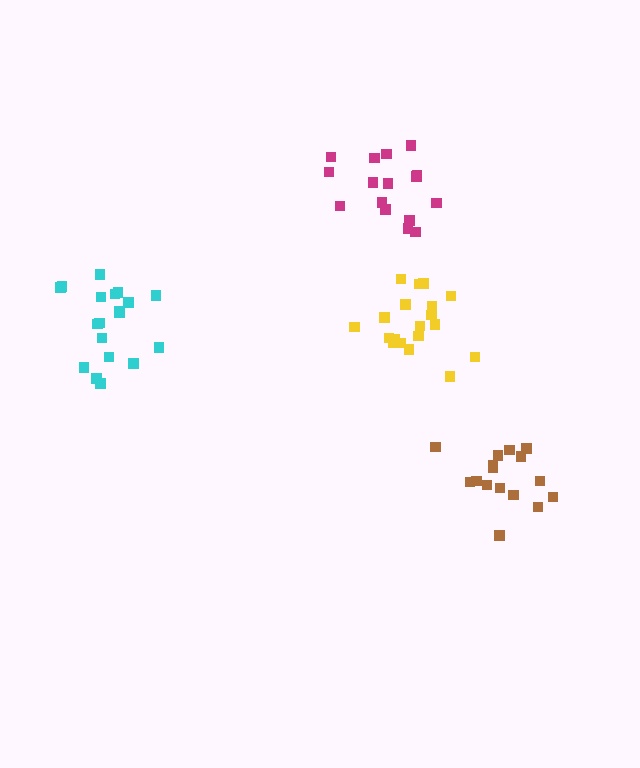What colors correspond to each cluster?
The clusters are colored: yellow, magenta, brown, cyan.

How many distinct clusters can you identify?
There are 4 distinct clusters.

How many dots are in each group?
Group 1: 20 dots, Group 2: 16 dots, Group 3: 16 dots, Group 4: 19 dots (71 total).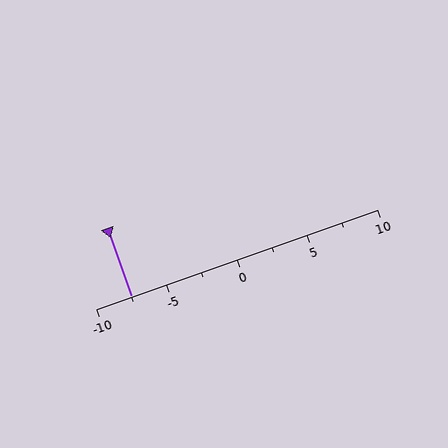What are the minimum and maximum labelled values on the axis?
The axis runs from -10 to 10.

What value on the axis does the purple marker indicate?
The marker indicates approximately -7.5.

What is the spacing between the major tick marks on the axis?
The major ticks are spaced 5 apart.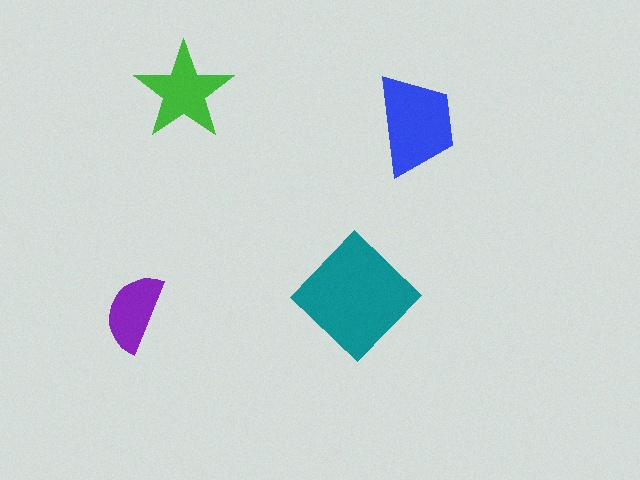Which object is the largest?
The teal diamond.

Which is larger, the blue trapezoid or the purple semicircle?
The blue trapezoid.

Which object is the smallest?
The purple semicircle.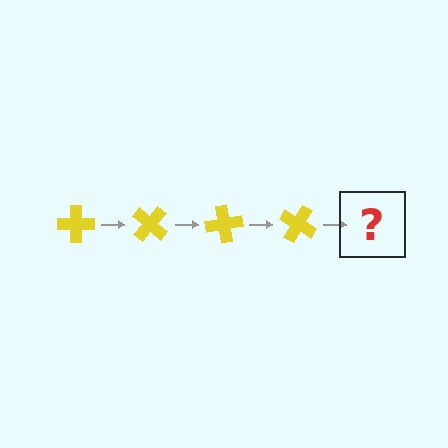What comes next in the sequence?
The next element should be a yellow cross rotated 160 degrees.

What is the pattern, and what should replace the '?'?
The pattern is that the cross rotates 40 degrees each step. The '?' should be a yellow cross rotated 160 degrees.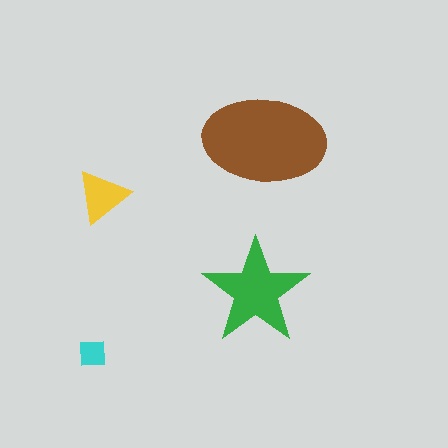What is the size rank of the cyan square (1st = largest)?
4th.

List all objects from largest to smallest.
The brown ellipse, the green star, the yellow triangle, the cyan square.